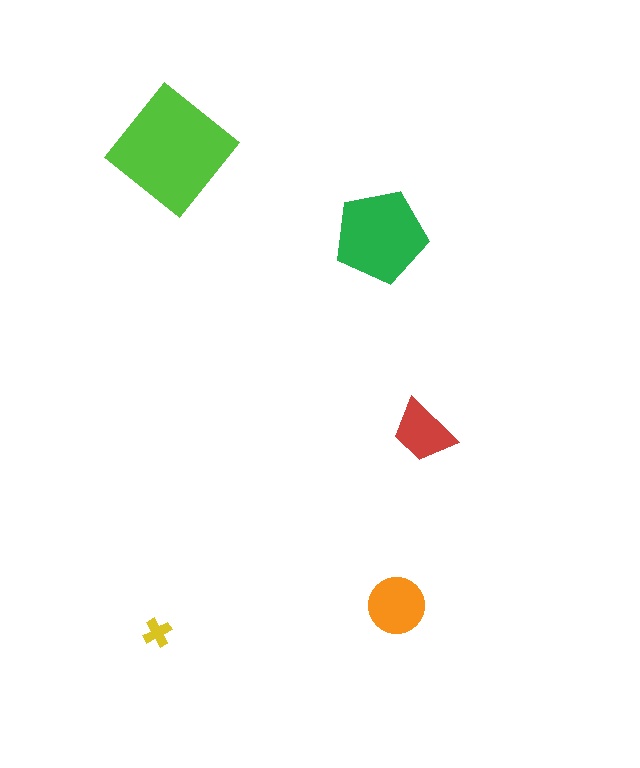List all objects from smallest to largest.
The yellow cross, the red trapezoid, the orange circle, the green pentagon, the lime diamond.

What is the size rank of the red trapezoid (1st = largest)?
4th.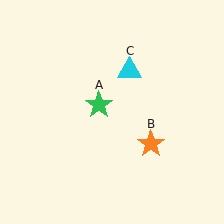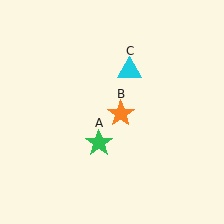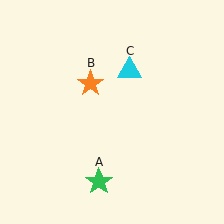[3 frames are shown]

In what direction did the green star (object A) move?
The green star (object A) moved down.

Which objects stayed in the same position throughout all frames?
Cyan triangle (object C) remained stationary.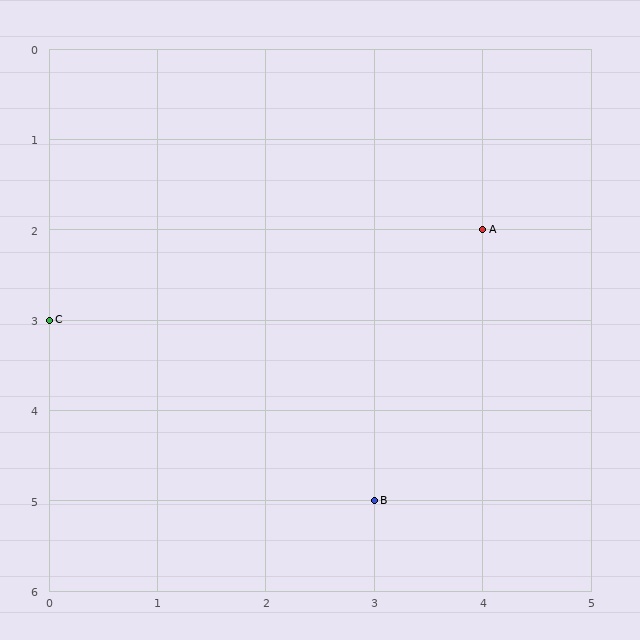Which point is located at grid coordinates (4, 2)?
Point A is at (4, 2).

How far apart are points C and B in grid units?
Points C and B are 3 columns and 2 rows apart (about 3.6 grid units diagonally).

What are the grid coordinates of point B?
Point B is at grid coordinates (3, 5).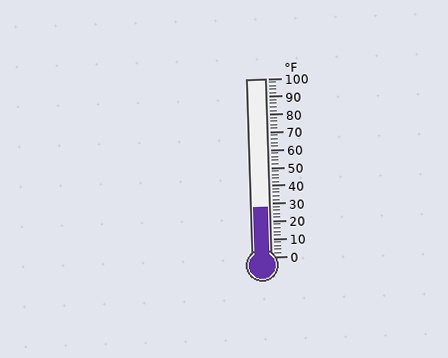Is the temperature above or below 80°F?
The temperature is below 80°F.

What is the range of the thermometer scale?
The thermometer scale ranges from 0°F to 100°F.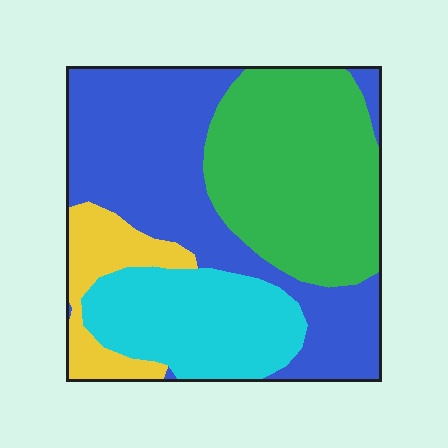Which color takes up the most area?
Blue, at roughly 35%.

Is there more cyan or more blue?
Blue.